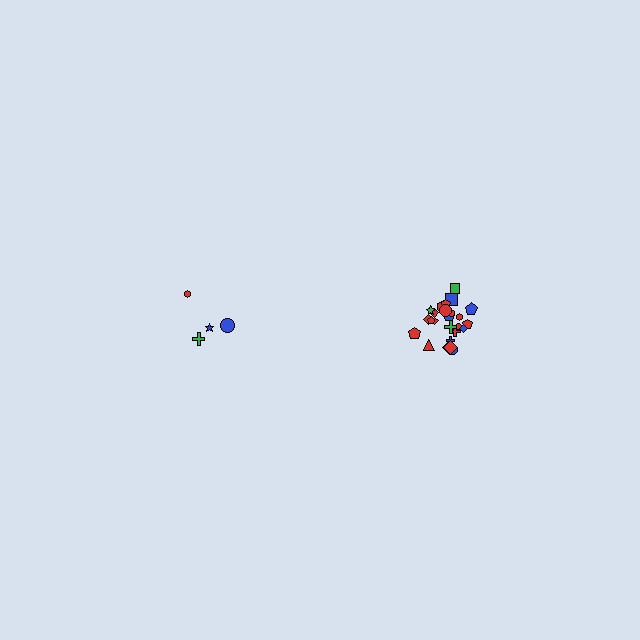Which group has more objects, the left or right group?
The right group.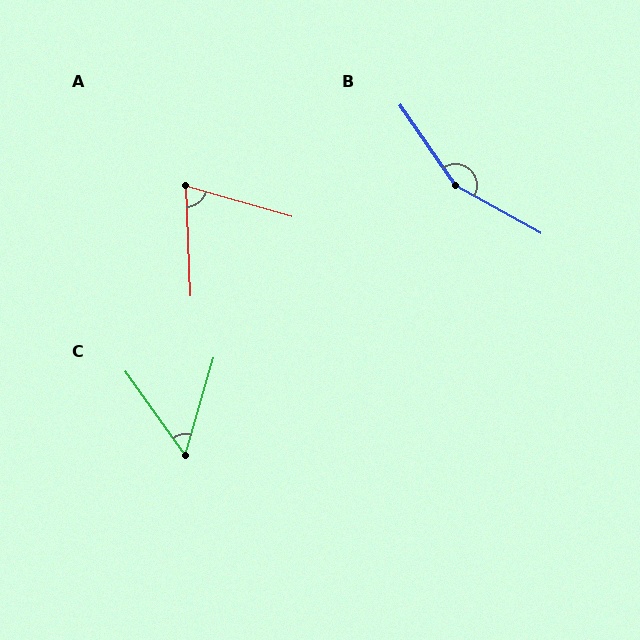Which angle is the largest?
B, at approximately 154 degrees.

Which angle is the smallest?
C, at approximately 52 degrees.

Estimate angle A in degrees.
Approximately 72 degrees.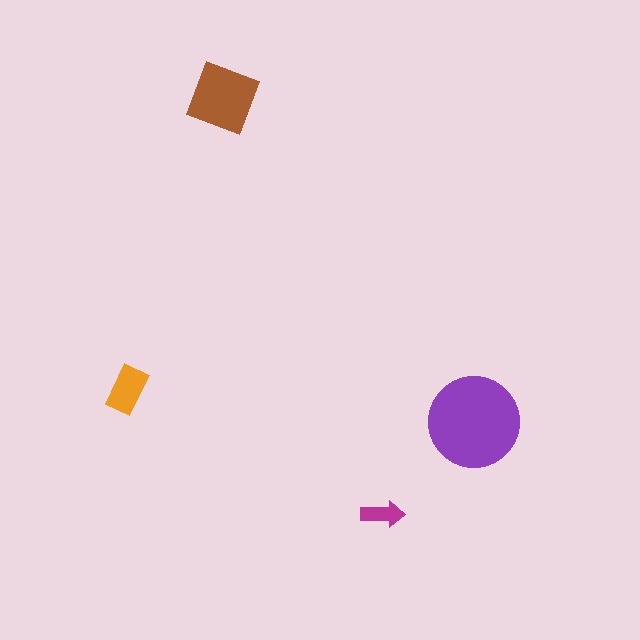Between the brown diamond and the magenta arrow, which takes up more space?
The brown diamond.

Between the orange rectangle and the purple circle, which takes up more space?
The purple circle.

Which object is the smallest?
The magenta arrow.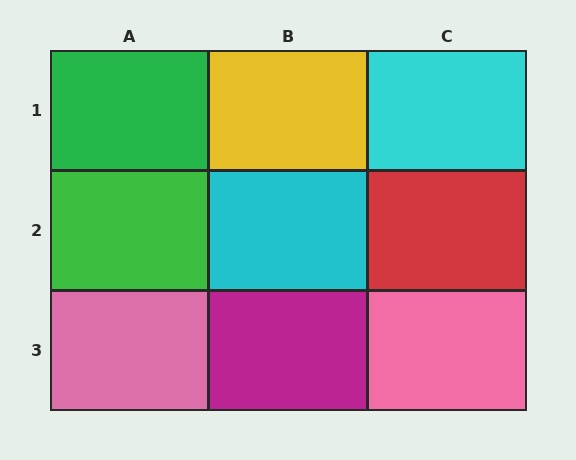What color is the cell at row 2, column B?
Cyan.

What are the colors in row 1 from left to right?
Green, yellow, cyan.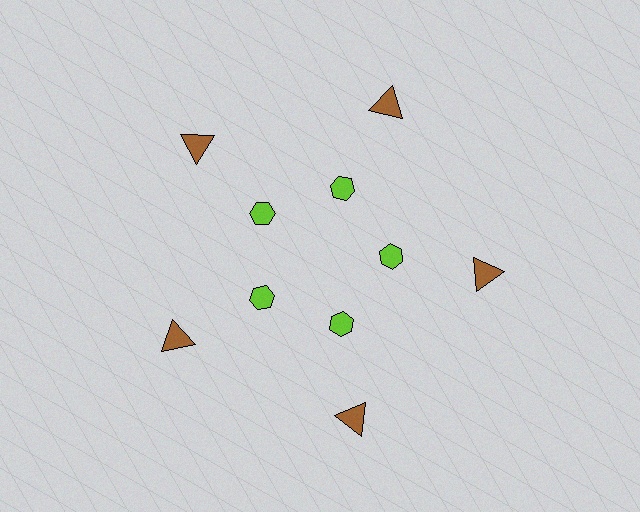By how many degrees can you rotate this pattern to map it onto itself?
The pattern maps onto itself every 72 degrees of rotation.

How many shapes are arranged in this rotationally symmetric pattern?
There are 10 shapes, arranged in 5 groups of 2.